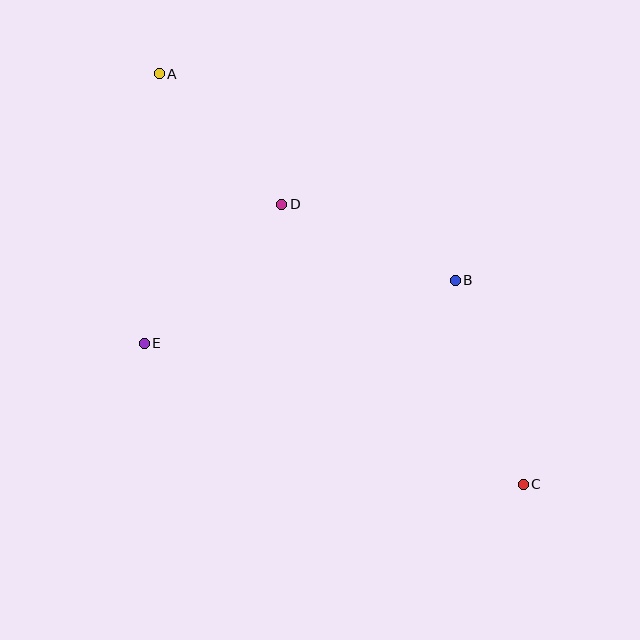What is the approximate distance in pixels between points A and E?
The distance between A and E is approximately 270 pixels.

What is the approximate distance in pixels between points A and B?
The distance between A and B is approximately 361 pixels.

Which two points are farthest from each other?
Points A and C are farthest from each other.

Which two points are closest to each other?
Points A and D are closest to each other.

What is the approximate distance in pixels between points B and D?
The distance between B and D is approximately 189 pixels.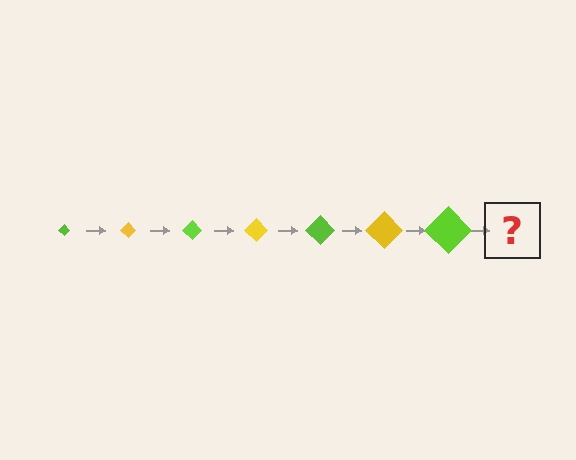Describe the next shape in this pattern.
It should be a yellow diamond, larger than the previous one.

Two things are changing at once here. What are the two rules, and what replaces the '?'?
The two rules are that the diamond grows larger each step and the color cycles through lime and yellow. The '?' should be a yellow diamond, larger than the previous one.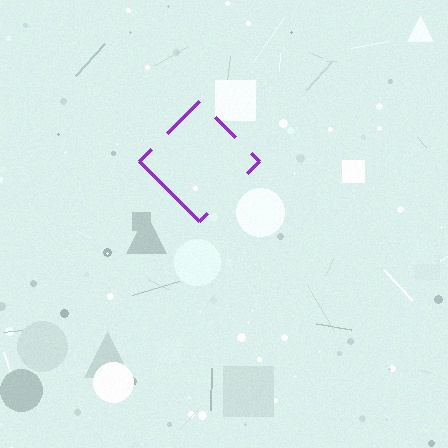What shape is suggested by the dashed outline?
The dashed outline suggests a diamond.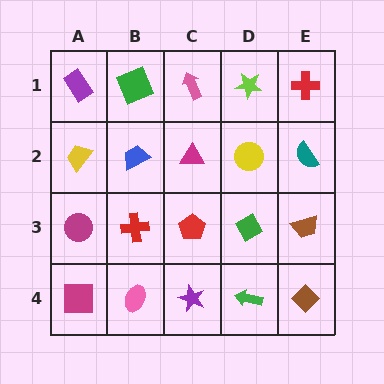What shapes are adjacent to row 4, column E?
A brown trapezoid (row 3, column E), a green arrow (row 4, column D).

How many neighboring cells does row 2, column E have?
3.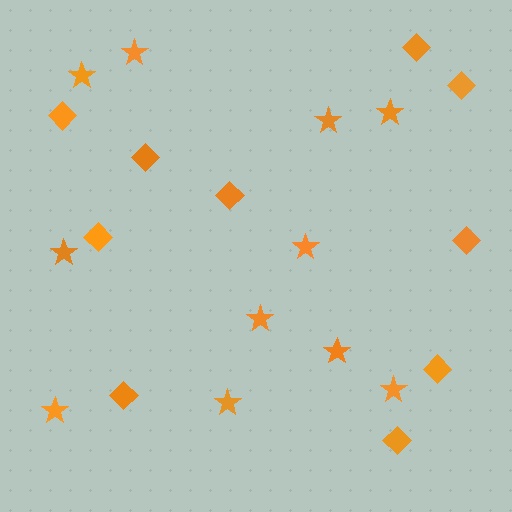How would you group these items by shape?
There are 2 groups: one group of diamonds (10) and one group of stars (11).